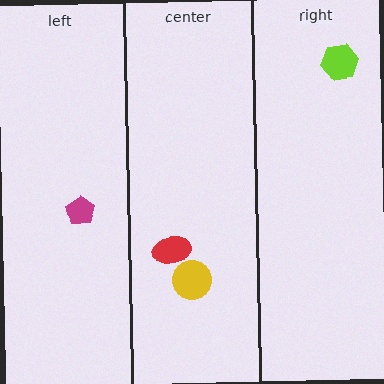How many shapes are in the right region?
1.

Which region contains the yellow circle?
The center region.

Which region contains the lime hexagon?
The right region.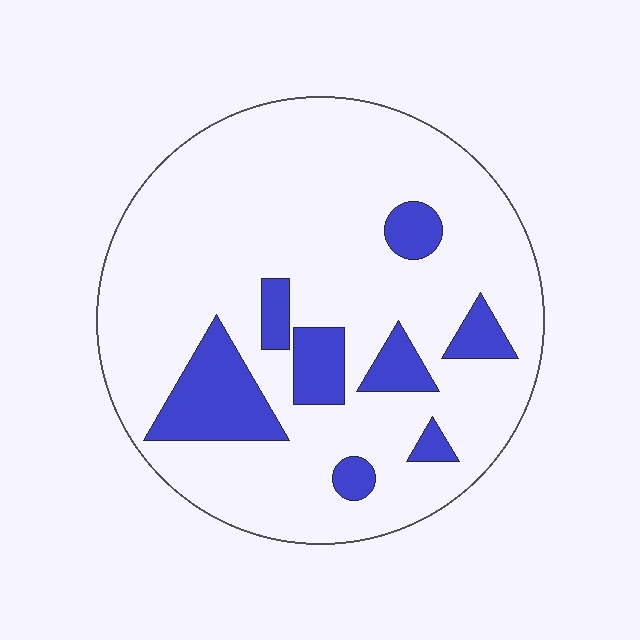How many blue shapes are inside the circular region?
8.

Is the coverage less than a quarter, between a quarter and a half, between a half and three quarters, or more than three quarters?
Less than a quarter.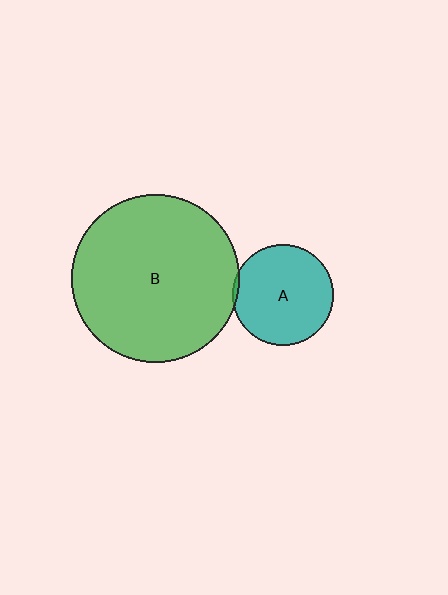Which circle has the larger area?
Circle B (green).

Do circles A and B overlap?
Yes.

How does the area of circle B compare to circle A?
Approximately 2.8 times.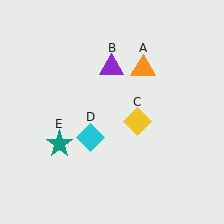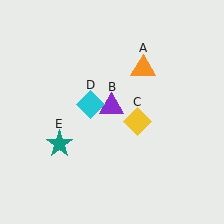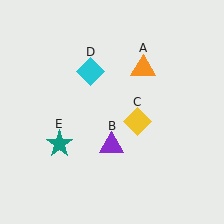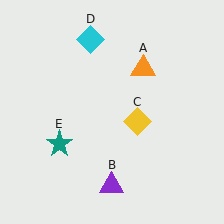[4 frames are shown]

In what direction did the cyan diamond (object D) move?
The cyan diamond (object D) moved up.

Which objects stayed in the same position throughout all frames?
Orange triangle (object A) and yellow diamond (object C) and teal star (object E) remained stationary.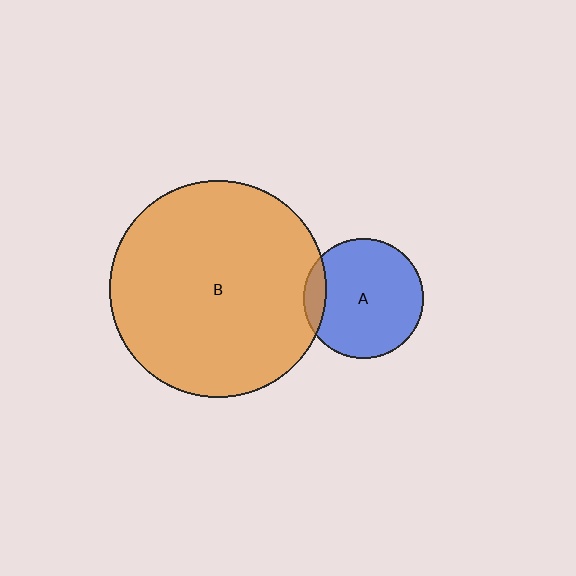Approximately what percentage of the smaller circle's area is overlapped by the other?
Approximately 10%.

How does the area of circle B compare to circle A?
Approximately 3.3 times.